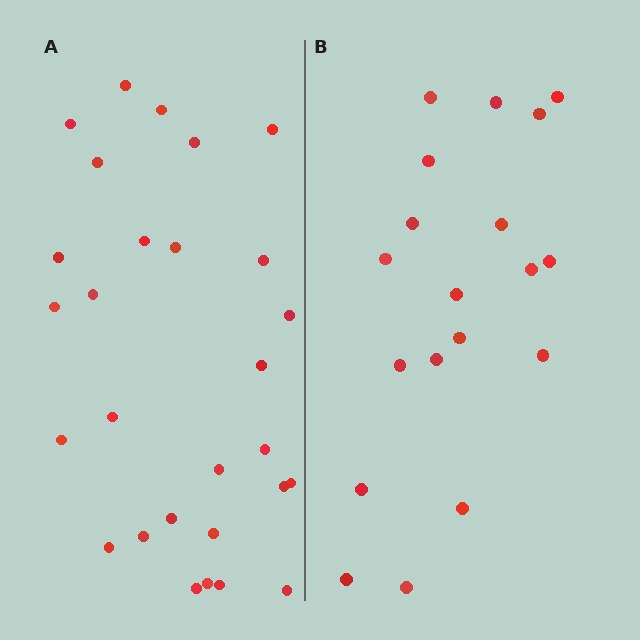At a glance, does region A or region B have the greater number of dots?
Region A (the left region) has more dots.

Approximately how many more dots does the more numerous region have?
Region A has roughly 8 or so more dots than region B.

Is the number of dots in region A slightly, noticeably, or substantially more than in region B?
Region A has substantially more. The ratio is roughly 1.5 to 1.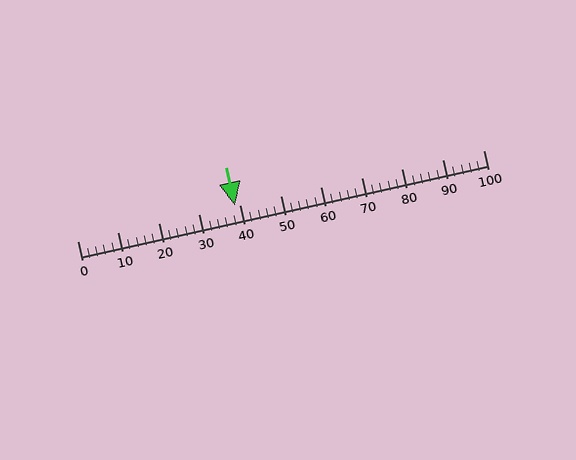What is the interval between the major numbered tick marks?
The major tick marks are spaced 10 units apart.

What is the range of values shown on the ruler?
The ruler shows values from 0 to 100.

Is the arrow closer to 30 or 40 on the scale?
The arrow is closer to 40.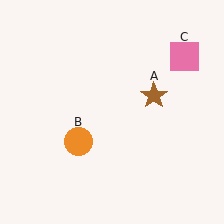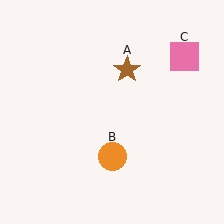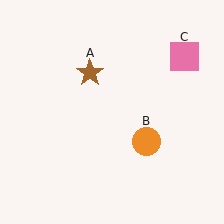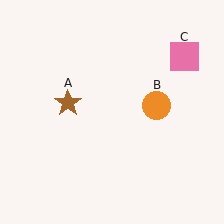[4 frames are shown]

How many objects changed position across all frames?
2 objects changed position: brown star (object A), orange circle (object B).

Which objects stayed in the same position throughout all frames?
Pink square (object C) remained stationary.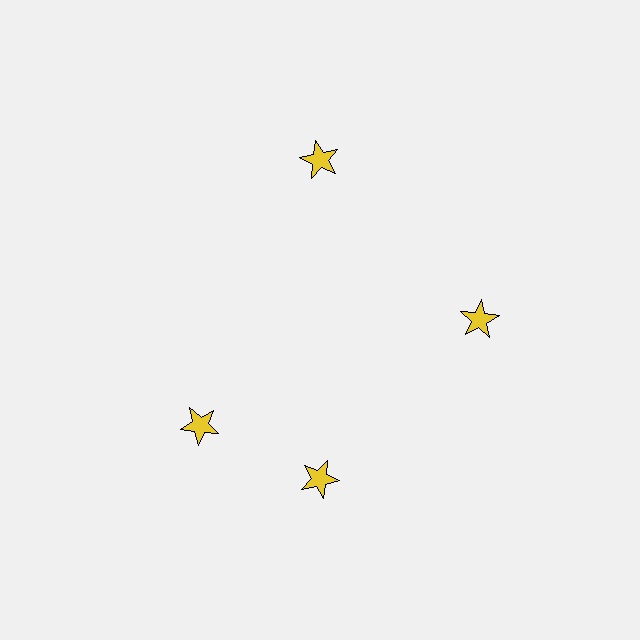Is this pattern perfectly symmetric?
No. The 4 yellow stars are arranged in a ring, but one element near the 9 o'clock position is rotated out of alignment along the ring, breaking the 4-fold rotational symmetry.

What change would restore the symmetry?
The symmetry would be restored by rotating it back into even spacing with its neighbors so that all 4 stars sit at equal angles and equal distance from the center.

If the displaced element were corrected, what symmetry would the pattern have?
It would have 4-fold rotational symmetry — the pattern would map onto itself every 90 degrees.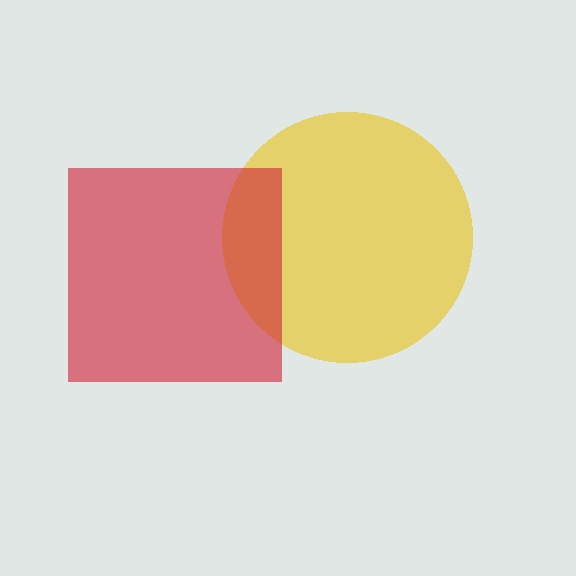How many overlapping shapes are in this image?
There are 2 overlapping shapes in the image.